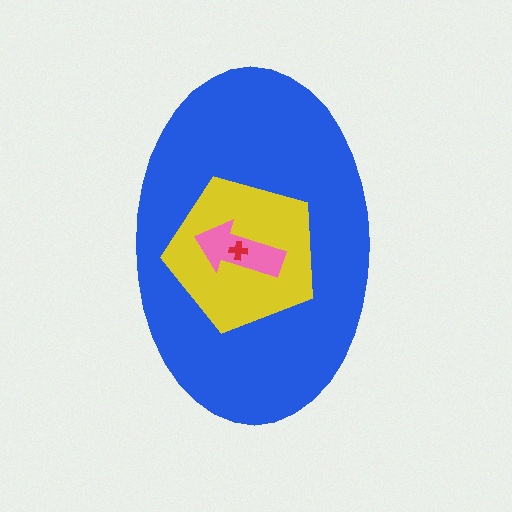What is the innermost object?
The red cross.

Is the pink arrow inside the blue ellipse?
Yes.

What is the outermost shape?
The blue ellipse.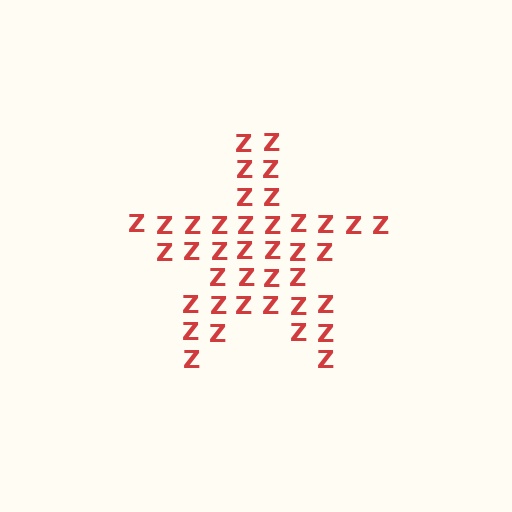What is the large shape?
The large shape is a star.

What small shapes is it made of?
It is made of small letter Z's.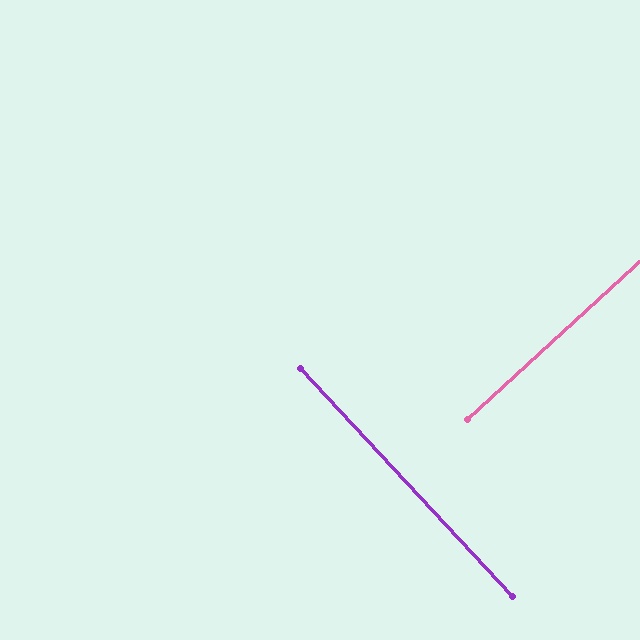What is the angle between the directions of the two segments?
Approximately 90 degrees.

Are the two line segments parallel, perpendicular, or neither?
Perpendicular — they meet at approximately 90°.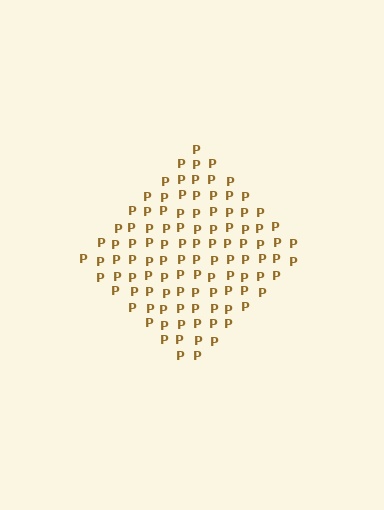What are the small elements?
The small elements are letter P's.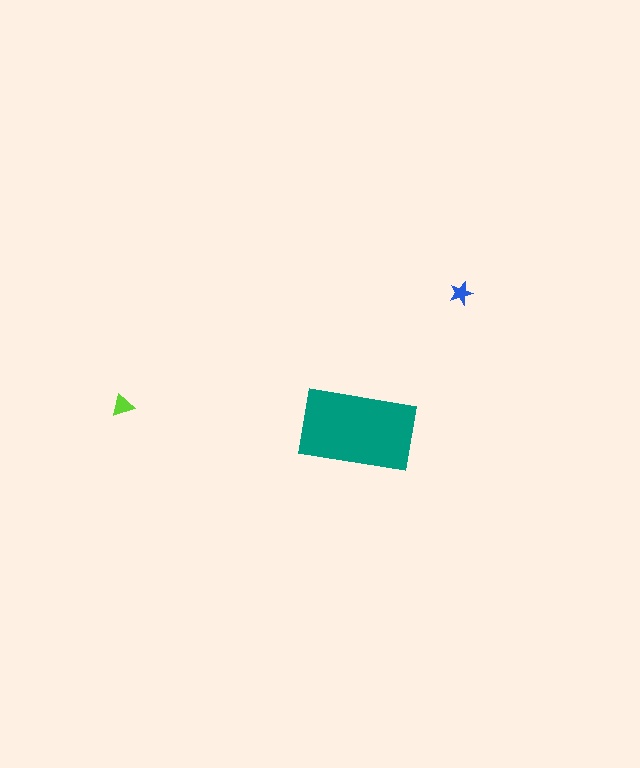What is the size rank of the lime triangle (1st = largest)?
2nd.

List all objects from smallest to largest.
The blue star, the lime triangle, the teal rectangle.